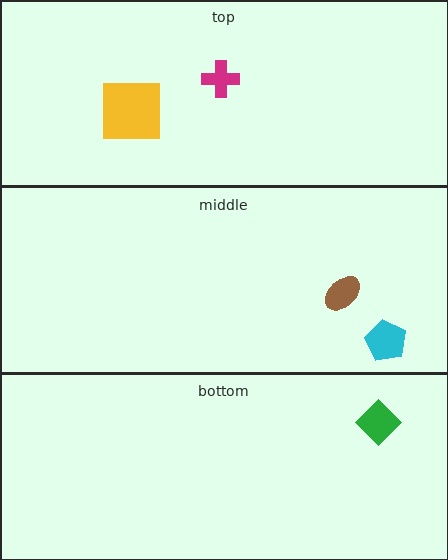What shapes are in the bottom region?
The green diamond.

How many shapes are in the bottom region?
1.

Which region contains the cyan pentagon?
The middle region.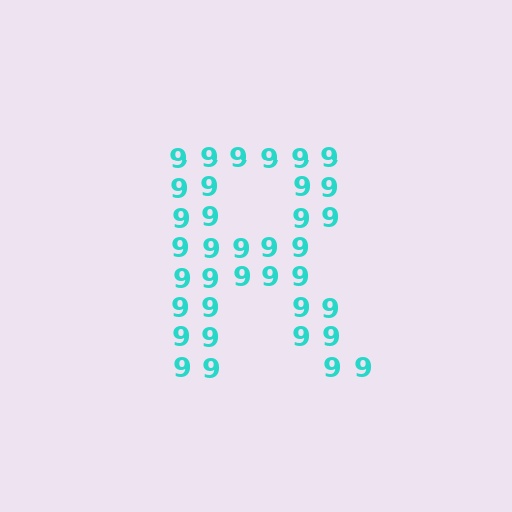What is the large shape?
The large shape is the letter R.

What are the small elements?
The small elements are digit 9's.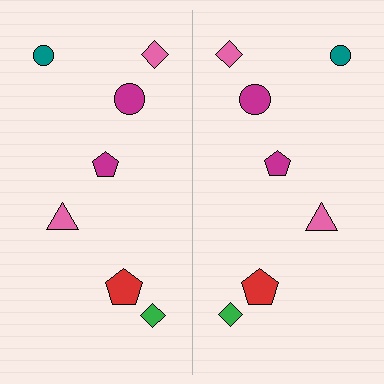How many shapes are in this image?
There are 14 shapes in this image.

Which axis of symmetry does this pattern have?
The pattern has a vertical axis of symmetry running through the center of the image.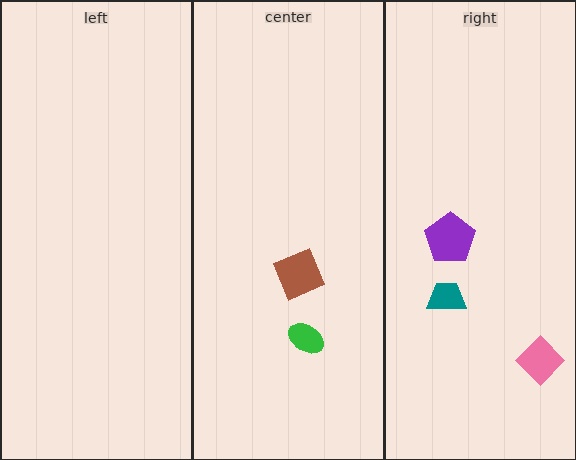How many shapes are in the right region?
3.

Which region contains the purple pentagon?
The right region.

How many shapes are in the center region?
2.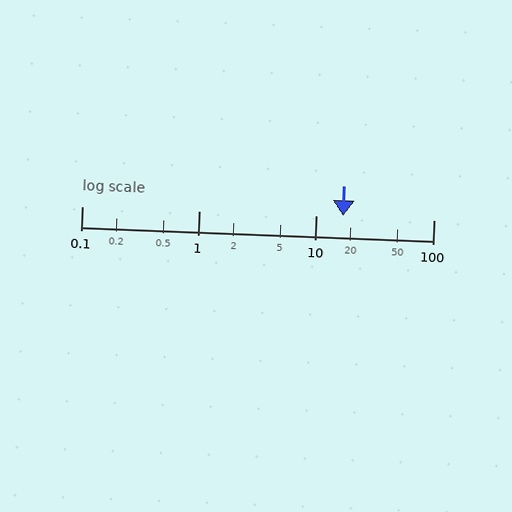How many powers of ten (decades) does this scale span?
The scale spans 3 decades, from 0.1 to 100.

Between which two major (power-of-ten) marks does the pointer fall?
The pointer is between 10 and 100.